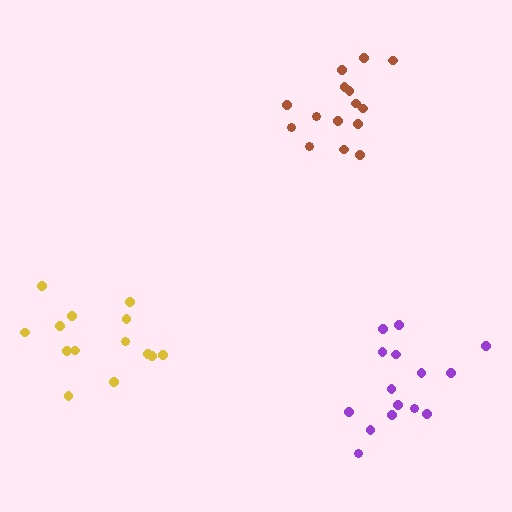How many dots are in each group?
Group 1: 15 dots, Group 2: 15 dots, Group 3: 14 dots (44 total).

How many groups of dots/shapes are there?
There are 3 groups.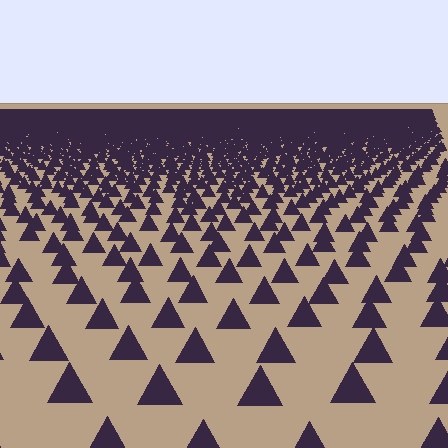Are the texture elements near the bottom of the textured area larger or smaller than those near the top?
Larger. Near the bottom, elements are closer to the viewer and appear at a bigger on-screen size.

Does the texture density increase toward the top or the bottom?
Density increases toward the top.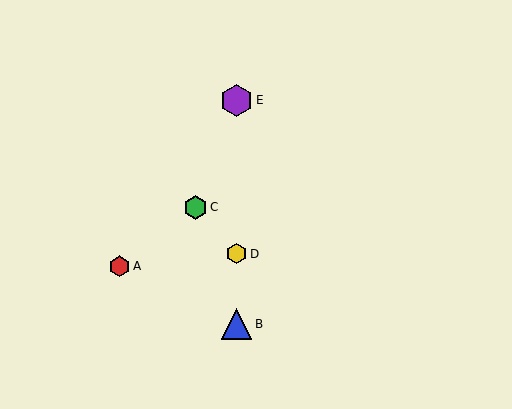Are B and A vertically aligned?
No, B is at x≈237 and A is at x≈120.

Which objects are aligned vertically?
Objects B, D, E are aligned vertically.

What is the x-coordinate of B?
Object B is at x≈237.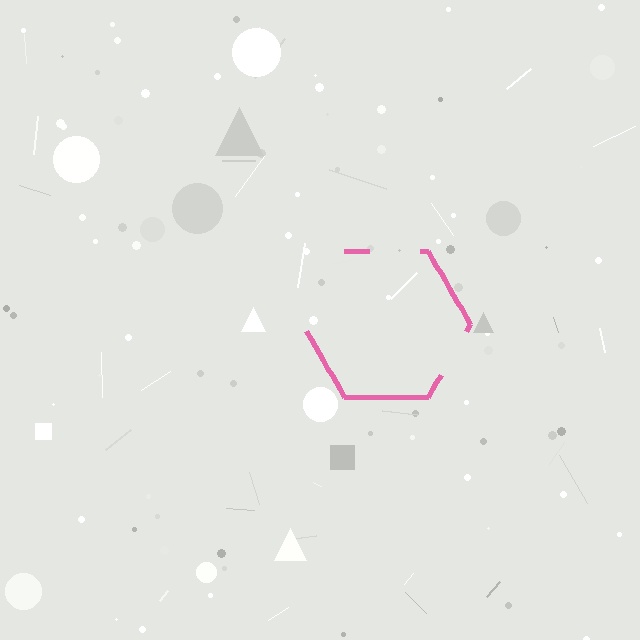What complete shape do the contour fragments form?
The contour fragments form a hexagon.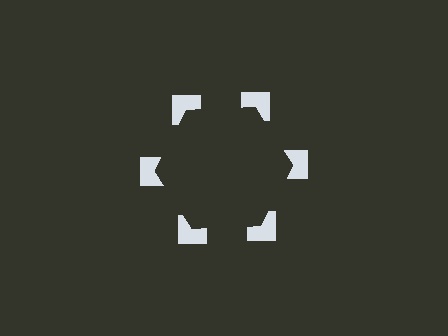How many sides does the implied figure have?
6 sides.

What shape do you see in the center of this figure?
An illusory hexagon — its edges are inferred from the aligned wedge cuts in the notched squares, not physically drawn.